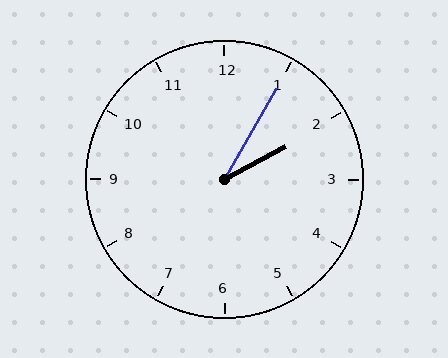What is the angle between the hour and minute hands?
Approximately 32 degrees.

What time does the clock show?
2:05.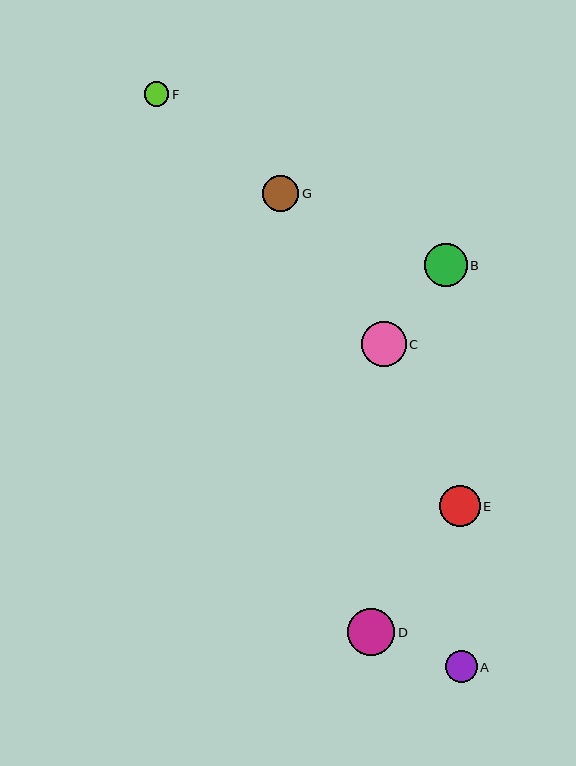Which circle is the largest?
Circle D is the largest with a size of approximately 47 pixels.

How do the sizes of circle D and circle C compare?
Circle D and circle C are approximately the same size.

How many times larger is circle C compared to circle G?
Circle C is approximately 1.2 times the size of circle G.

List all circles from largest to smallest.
From largest to smallest: D, C, B, E, G, A, F.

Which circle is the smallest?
Circle F is the smallest with a size of approximately 25 pixels.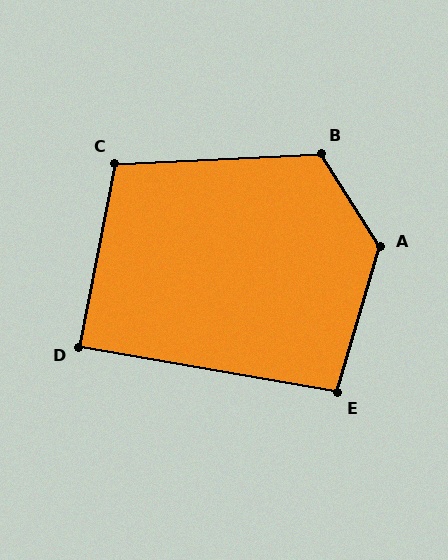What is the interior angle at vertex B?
Approximately 119 degrees (obtuse).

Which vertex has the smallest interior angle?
D, at approximately 89 degrees.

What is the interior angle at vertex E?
Approximately 96 degrees (obtuse).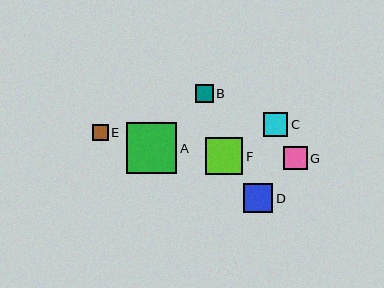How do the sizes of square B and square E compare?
Square B and square E are approximately the same size.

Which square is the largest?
Square A is the largest with a size of approximately 50 pixels.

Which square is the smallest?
Square E is the smallest with a size of approximately 16 pixels.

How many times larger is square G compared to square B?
Square G is approximately 1.3 times the size of square B.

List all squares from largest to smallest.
From largest to smallest: A, F, D, C, G, B, E.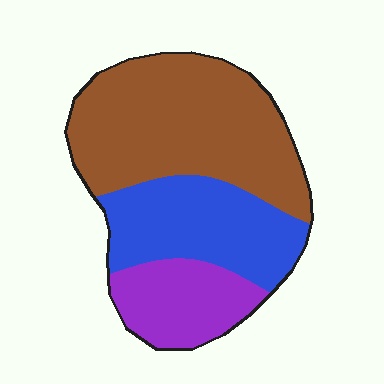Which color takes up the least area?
Purple, at roughly 20%.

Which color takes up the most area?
Brown, at roughly 50%.